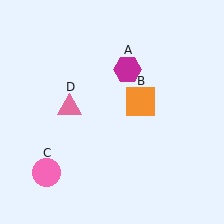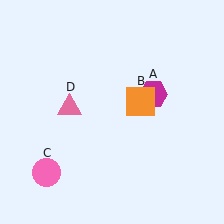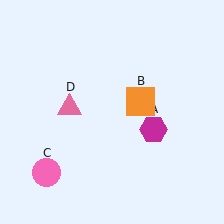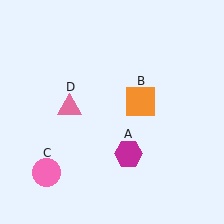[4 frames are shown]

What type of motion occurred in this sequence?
The magenta hexagon (object A) rotated clockwise around the center of the scene.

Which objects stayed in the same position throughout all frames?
Orange square (object B) and pink circle (object C) and pink triangle (object D) remained stationary.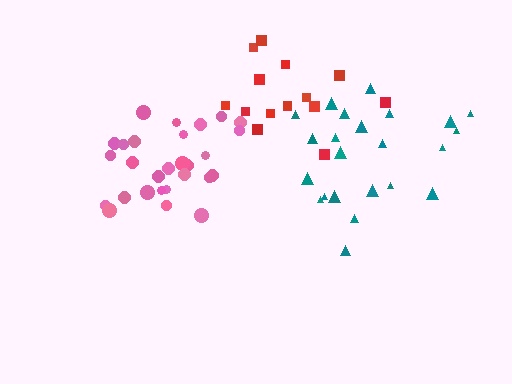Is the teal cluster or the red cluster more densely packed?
Teal.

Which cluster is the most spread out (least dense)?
Red.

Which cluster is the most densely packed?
Pink.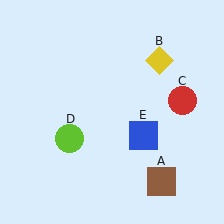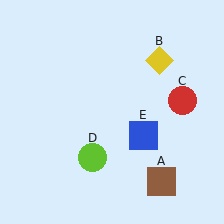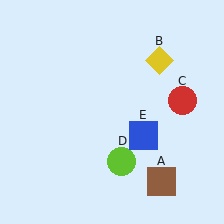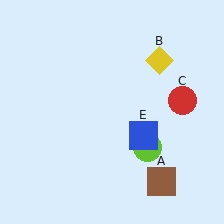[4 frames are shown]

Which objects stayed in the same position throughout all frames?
Brown square (object A) and yellow diamond (object B) and red circle (object C) and blue square (object E) remained stationary.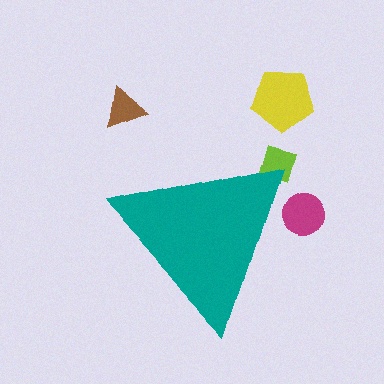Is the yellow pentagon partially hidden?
No, the yellow pentagon is fully visible.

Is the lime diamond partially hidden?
Yes, the lime diamond is partially hidden behind the teal triangle.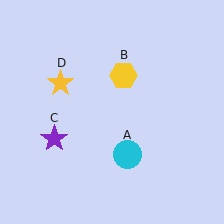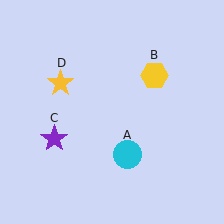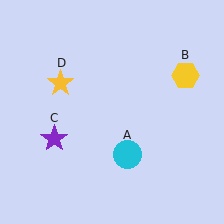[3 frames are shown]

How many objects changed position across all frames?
1 object changed position: yellow hexagon (object B).